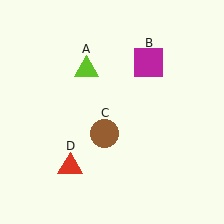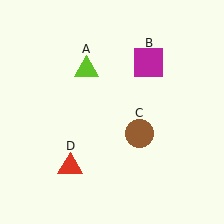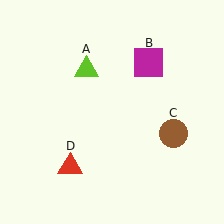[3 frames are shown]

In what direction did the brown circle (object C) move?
The brown circle (object C) moved right.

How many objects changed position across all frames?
1 object changed position: brown circle (object C).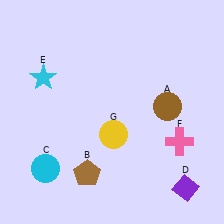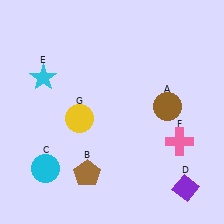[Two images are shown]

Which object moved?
The yellow circle (G) moved left.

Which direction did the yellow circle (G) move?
The yellow circle (G) moved left.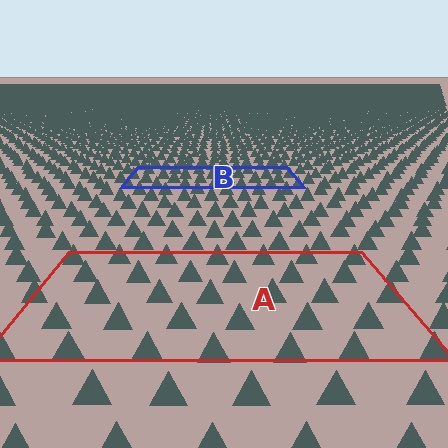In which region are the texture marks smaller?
The texture marks are smaller in region B, because it is farther away.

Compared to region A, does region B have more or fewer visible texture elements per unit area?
Region B has more texture elements per unit area — they are packed more densely because it is farther away.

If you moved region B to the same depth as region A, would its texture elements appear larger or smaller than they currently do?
They would appear larger. At a closer depth, the same texture elements are projected at a bigger on-screen size.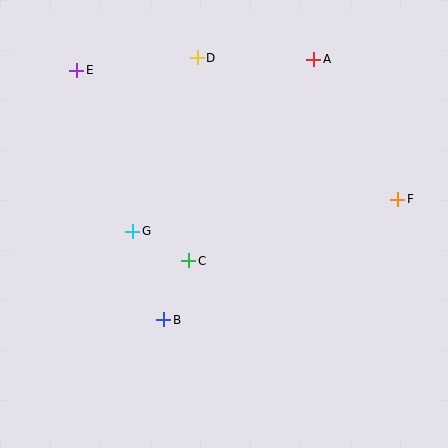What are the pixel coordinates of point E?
Point E is at (77, 70).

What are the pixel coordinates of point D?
Point D is at (197, 58).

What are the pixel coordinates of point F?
Point F is at (398, 199).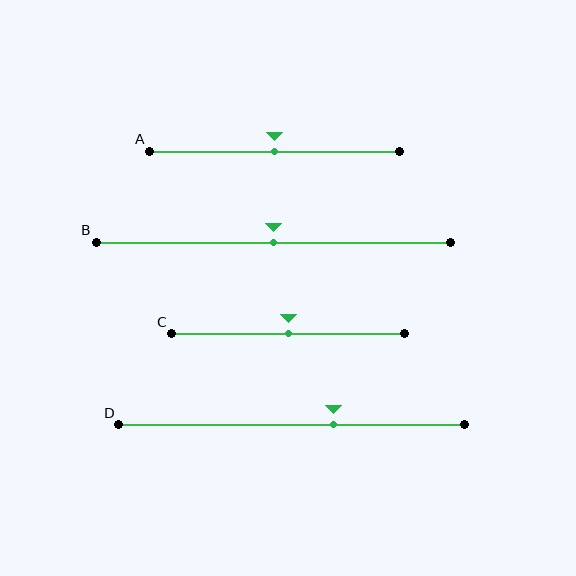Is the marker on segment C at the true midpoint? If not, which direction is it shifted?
Yes, the marker on segment C is at the true midpoint.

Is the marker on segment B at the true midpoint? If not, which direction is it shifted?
Yes, the marker on segment B is at the true midpoint.